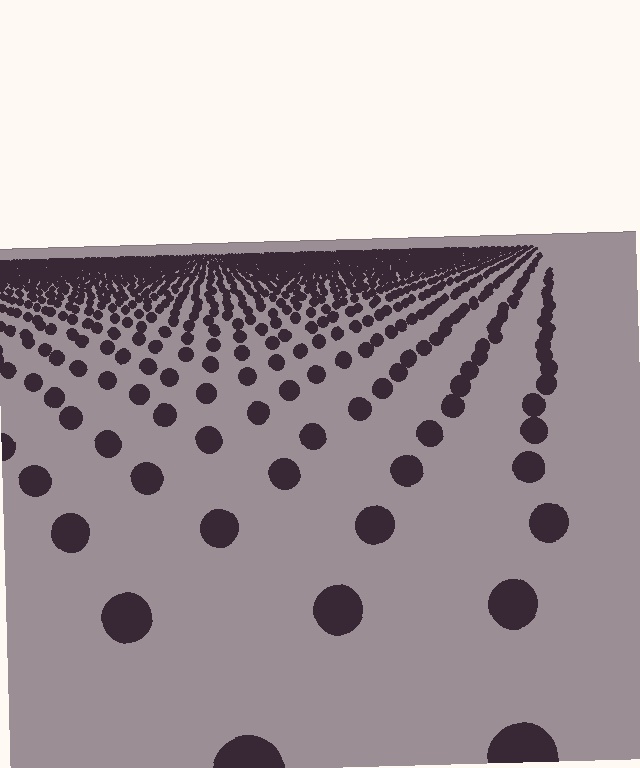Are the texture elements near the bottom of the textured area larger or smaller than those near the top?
Larger. Near the bottom, elements are closer to the viewer and appear at a bigger on-screen size.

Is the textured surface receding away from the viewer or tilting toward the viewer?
The surface is receding away from the viewer. Texture elements get smaller and denser toward the top.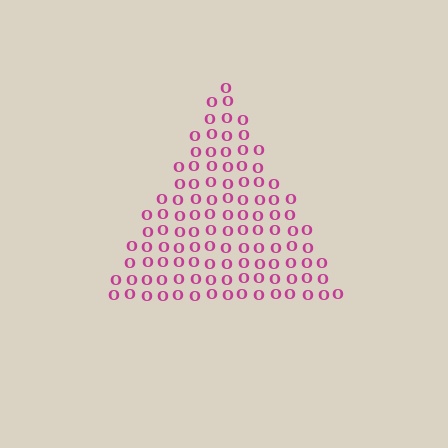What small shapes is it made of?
It is made of small letter O's.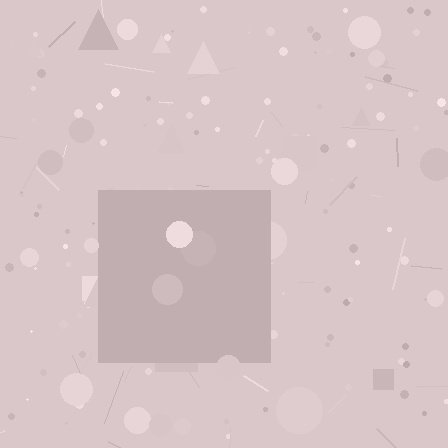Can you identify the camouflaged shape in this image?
The camouflaged shape is a square.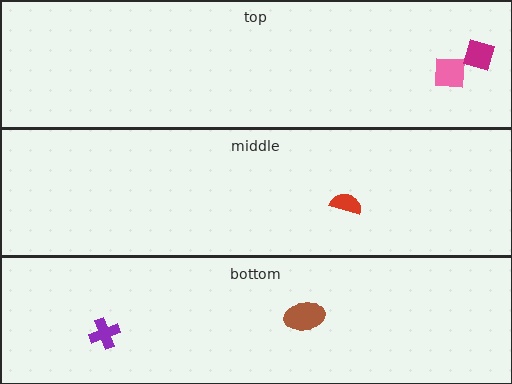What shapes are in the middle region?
The red semicircle.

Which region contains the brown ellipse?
The bottom region.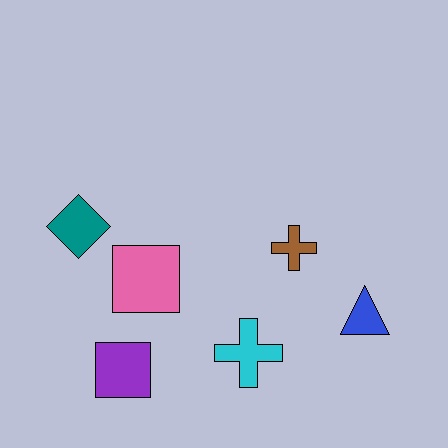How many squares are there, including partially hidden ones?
There are 2 squares.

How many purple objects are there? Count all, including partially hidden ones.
There is 1 purple object.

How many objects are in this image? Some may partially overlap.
There are 6 objects.